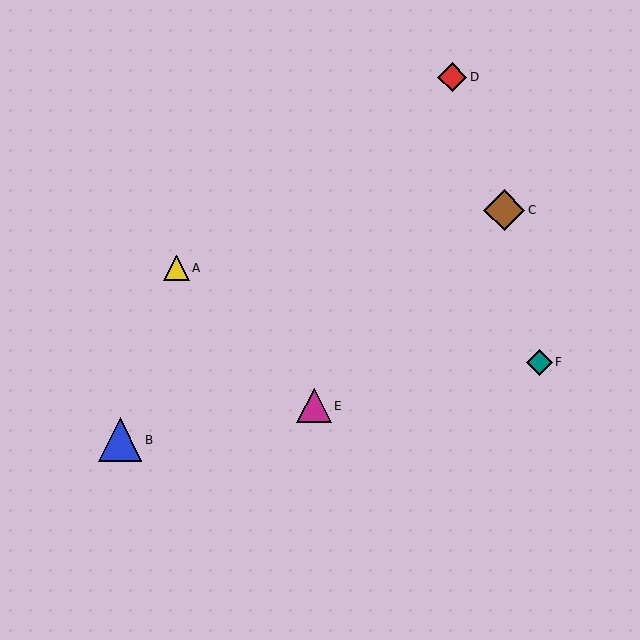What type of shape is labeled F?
Shape F is a teal diamond.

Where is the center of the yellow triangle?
The center of the yellow triangle is at (176, 268).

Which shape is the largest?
The blue triangle (labeled B) is the largest.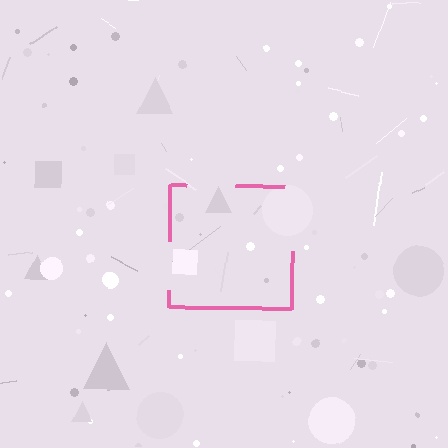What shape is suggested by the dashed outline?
The dashed outline suggests a square.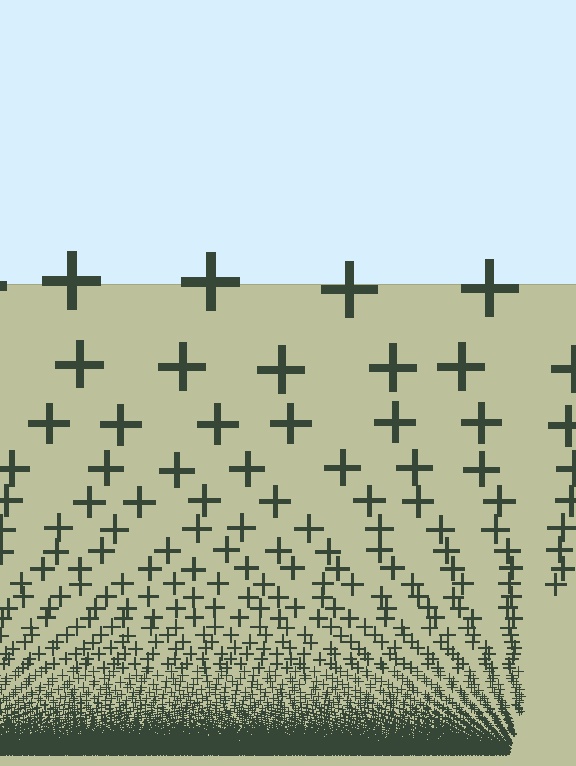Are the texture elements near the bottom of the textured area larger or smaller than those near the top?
Smaller. The gradient is inverted — elements near the bottom are smaller and denser.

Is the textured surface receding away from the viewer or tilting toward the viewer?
The surface appears to tilt toward the viewer. Texture elements get larger and sparser toward the top.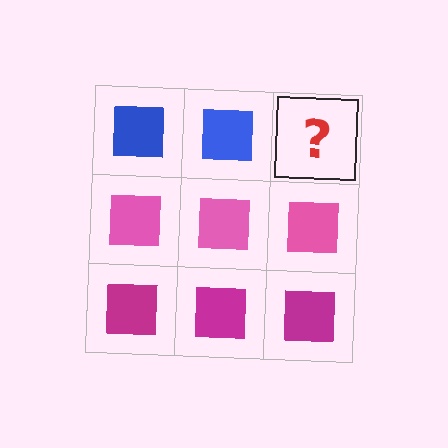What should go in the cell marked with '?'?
The missing cell should contain a blue square.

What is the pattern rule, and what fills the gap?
The rule is that each row has a consistent color. The gap should be filled with a blue square.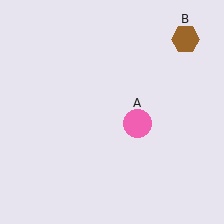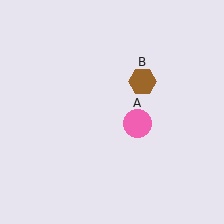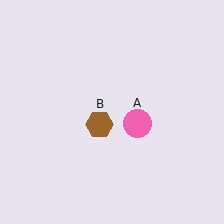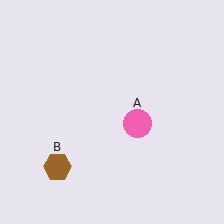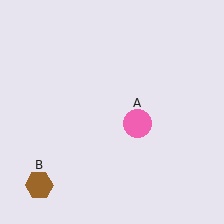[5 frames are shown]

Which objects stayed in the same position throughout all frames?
Pink circle (object A) remained stationary.